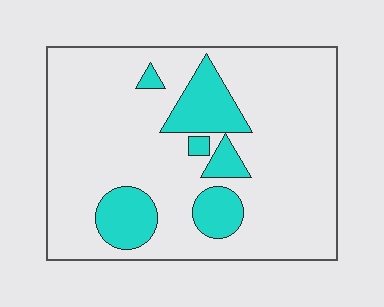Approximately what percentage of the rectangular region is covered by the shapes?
Approximately 20%.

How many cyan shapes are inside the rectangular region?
6.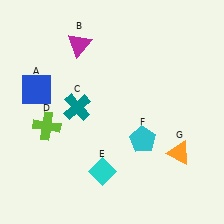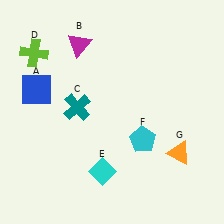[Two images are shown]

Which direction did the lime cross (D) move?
The lime cross (D) moved up.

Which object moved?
The lime cross (D) moved up.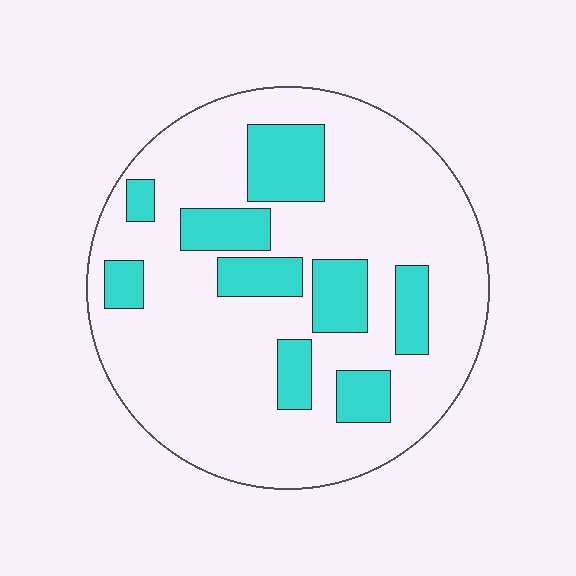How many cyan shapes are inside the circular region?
9.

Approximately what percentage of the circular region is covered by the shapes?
Approximately 25%.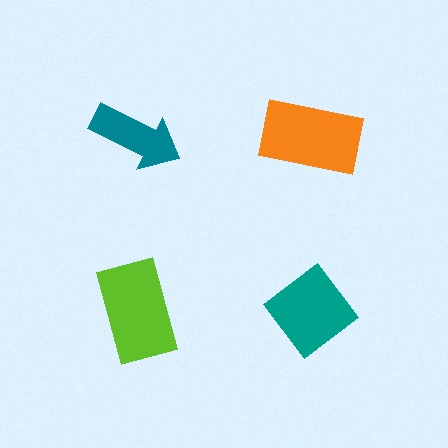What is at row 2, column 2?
A teal diamond.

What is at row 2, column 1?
A lime rectangle.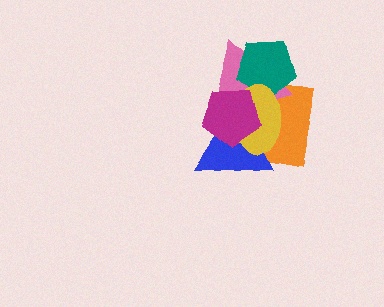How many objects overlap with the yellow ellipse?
5 objects overlap with the yellow ellipse.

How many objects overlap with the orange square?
5 objects overlap with the orange square.